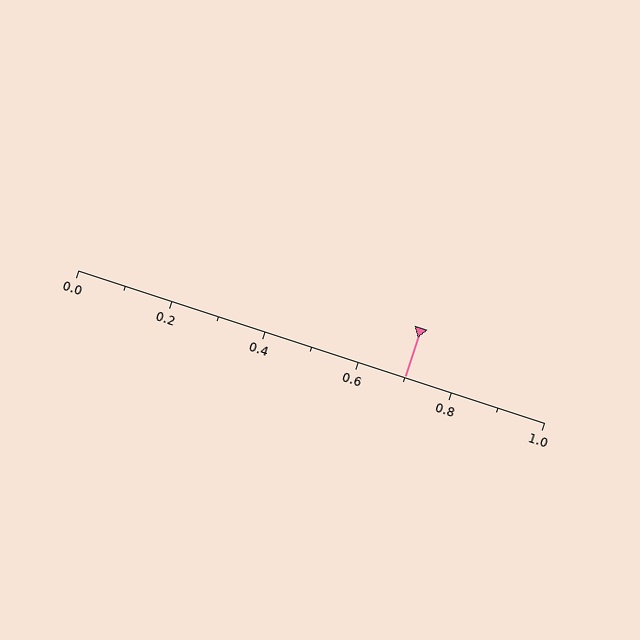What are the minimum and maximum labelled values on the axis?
The axis runs from 0.0 to 1.0.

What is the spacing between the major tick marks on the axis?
The major ticks are spaced 0.2 apart.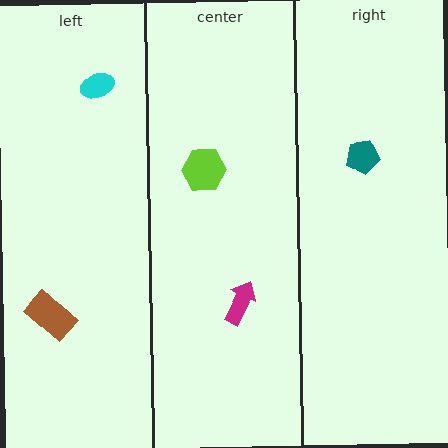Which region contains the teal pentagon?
The right region.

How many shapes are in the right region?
1.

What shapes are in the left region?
The brown rectangle, the cyan ellipse.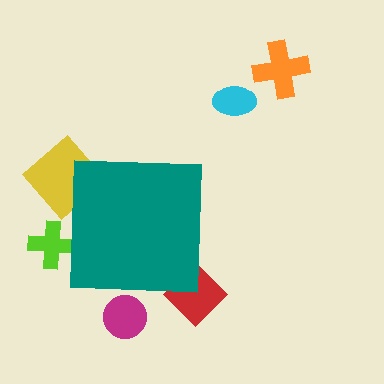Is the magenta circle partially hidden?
Yes, the magenta circle is partially hidden behind the teal square.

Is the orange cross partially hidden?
No, the orange cross is fully visible.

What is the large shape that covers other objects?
A teal square.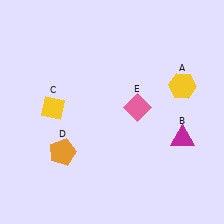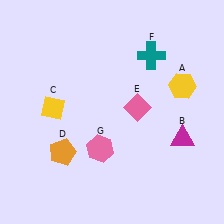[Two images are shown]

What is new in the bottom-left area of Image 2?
A pink hexagon (G) was added in the bottom-left area of Image 2.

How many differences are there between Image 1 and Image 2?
There are 2 differences between the two images.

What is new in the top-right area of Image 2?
A teal cross (F) was added in the top-right area of Image 2.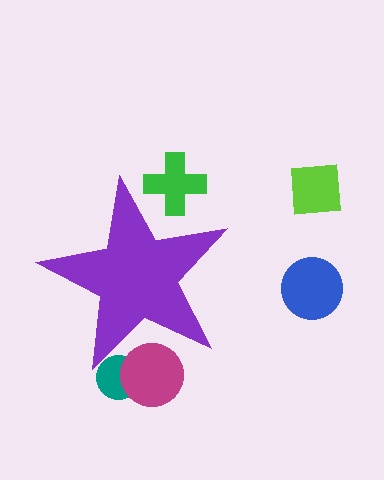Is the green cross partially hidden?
Yes, the green cross is partially hidden behind the purple star.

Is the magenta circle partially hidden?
Yes, the magenta circle is partially hidden behind the purple star.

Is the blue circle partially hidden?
No, the blue circle is fully visible.